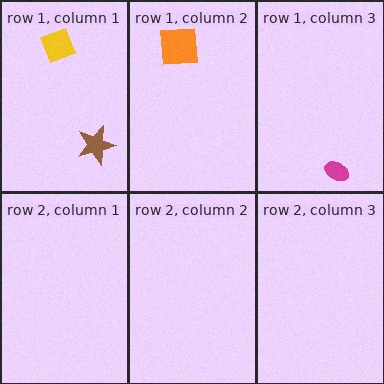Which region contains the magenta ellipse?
The row 1, column 3 region.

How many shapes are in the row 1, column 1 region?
2.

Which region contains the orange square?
The row 1, column 2 region.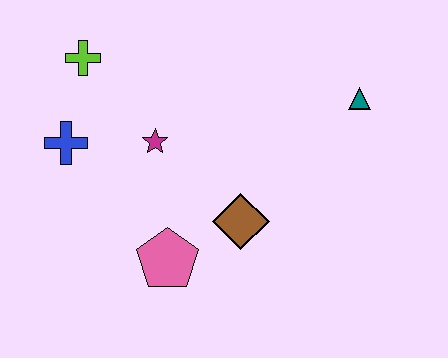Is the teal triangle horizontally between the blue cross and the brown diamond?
No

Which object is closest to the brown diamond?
The pink pentagon is closest to the brown diamond.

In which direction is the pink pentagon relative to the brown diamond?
The pink pentagon is to the left of the brown diamond.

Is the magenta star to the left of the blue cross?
No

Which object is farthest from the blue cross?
The teal triangle is farthest from the blue cross.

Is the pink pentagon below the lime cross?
Yes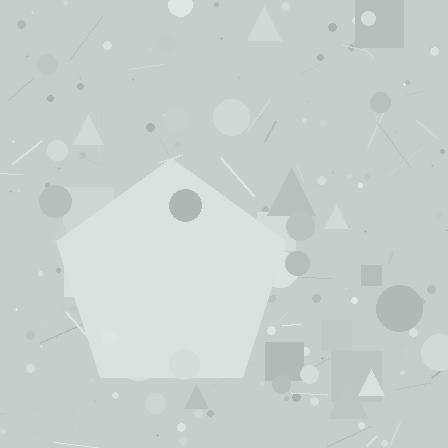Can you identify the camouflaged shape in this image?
The camouflaged shape is a pentagon.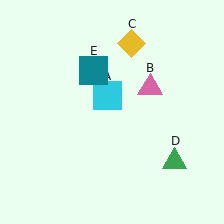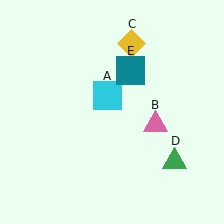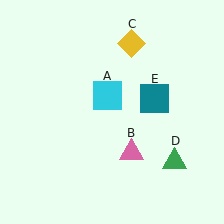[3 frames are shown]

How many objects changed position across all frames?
2 objects changed position: pink triangle (object B), teal square (object E).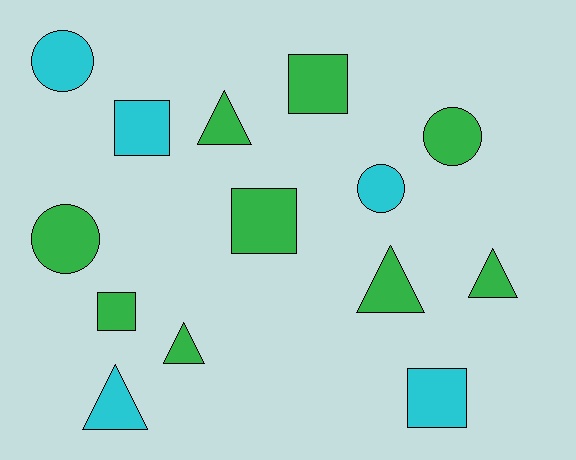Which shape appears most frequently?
Triangle, with 5 objects.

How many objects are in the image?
There are 14 objects.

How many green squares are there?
There are 3 green squares.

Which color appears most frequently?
Green, with 9 objects.